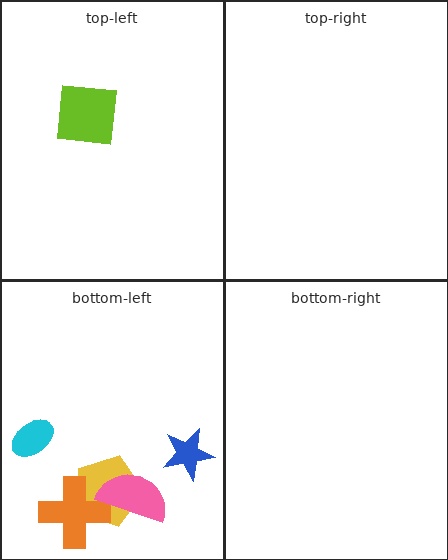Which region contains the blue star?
The bottom-left region.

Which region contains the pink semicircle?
The bottom-left region.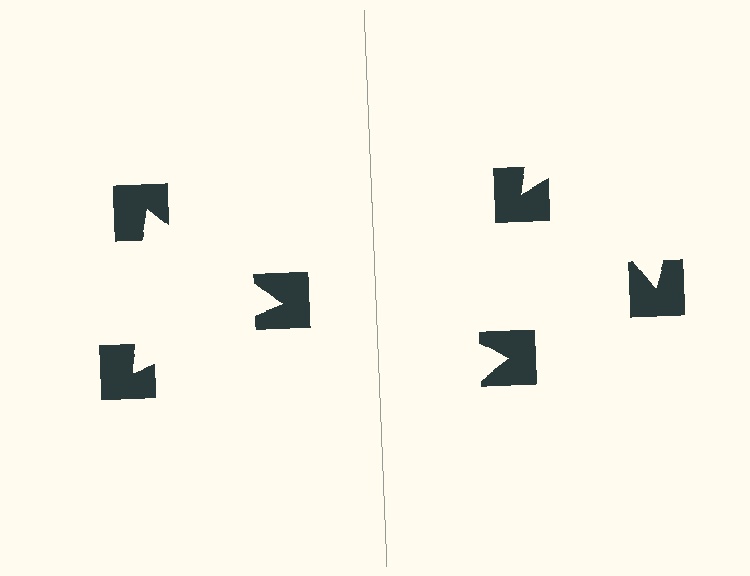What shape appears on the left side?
An illusory triangle.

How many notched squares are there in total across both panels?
6 — 3 on each side.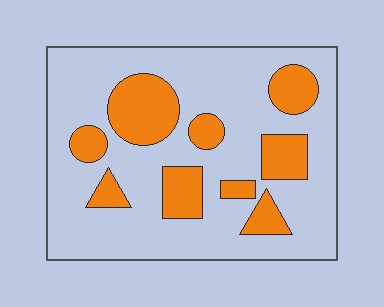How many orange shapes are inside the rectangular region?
9.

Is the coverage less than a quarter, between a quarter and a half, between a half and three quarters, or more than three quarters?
Between a quarter and a half.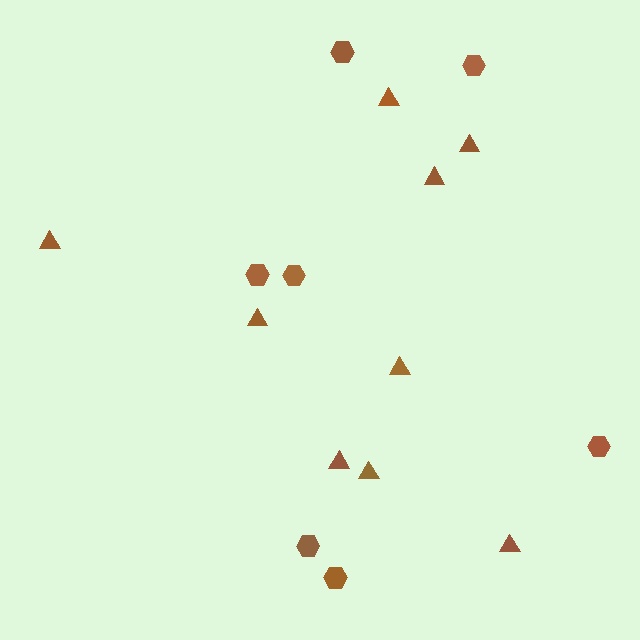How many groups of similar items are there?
There are 2 groups: one group of triangles (9) and one group of hexagons (7).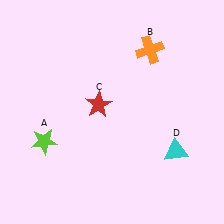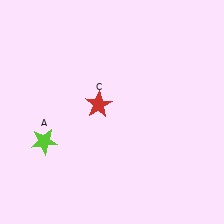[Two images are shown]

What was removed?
The orange cross (B), the cyan triangle (D) were removed in Image 2.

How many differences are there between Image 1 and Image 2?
There are 2 differences between the two images.